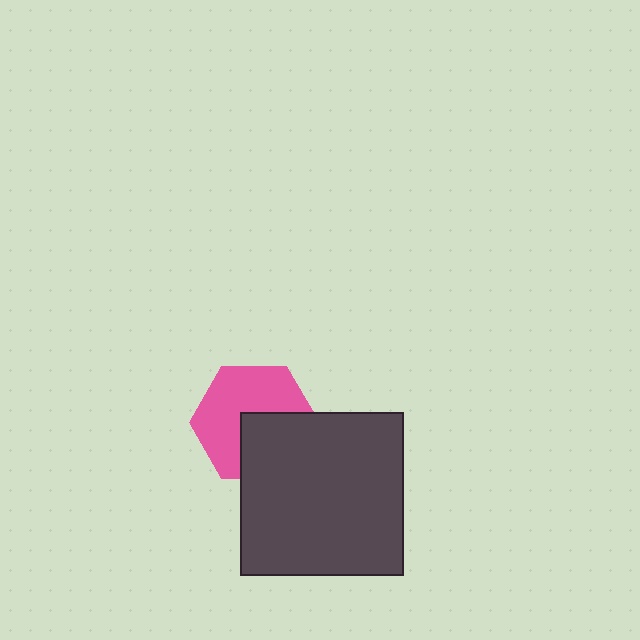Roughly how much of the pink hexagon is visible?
About half of it is visible (roughly 60%).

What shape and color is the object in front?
The object in front is a dark gray square.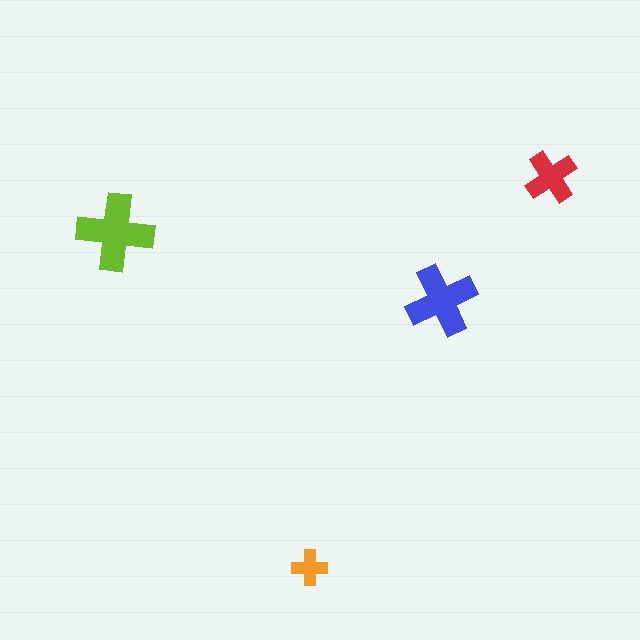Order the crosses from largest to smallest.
the lime one, the blue one, the red one, the orange one.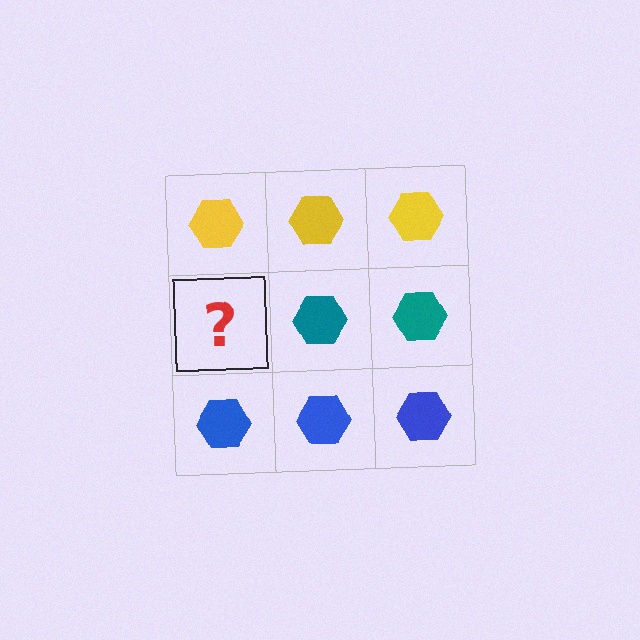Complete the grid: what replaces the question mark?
The question mark should be replaced with a teal hexagon.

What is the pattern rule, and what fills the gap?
The rule is that each row has a consistent color. The gap should be filled with a teal hexagon.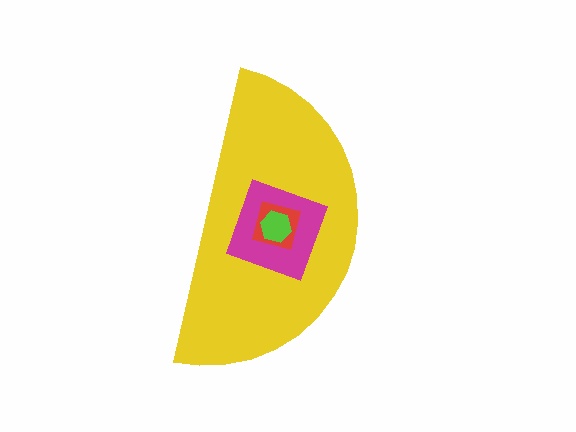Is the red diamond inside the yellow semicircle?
Yes.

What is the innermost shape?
The lime hexagon.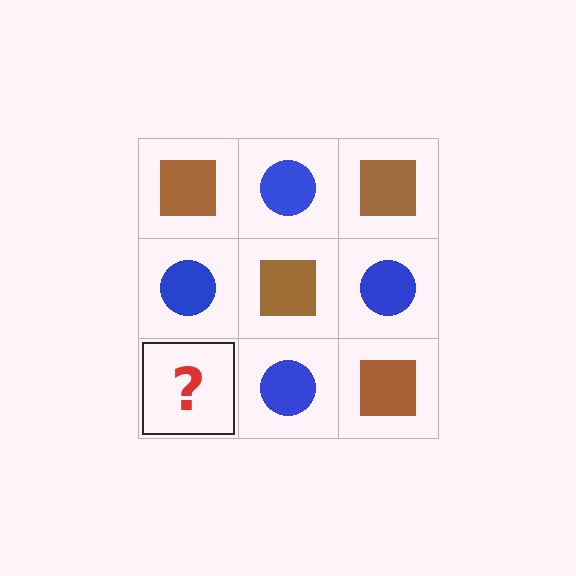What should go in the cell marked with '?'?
The missing cell should contain a brown square.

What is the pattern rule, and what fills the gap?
The rule is that it alternates brown square and blue circle in a checkerboard pattern. The gap should be filled with a brown square.